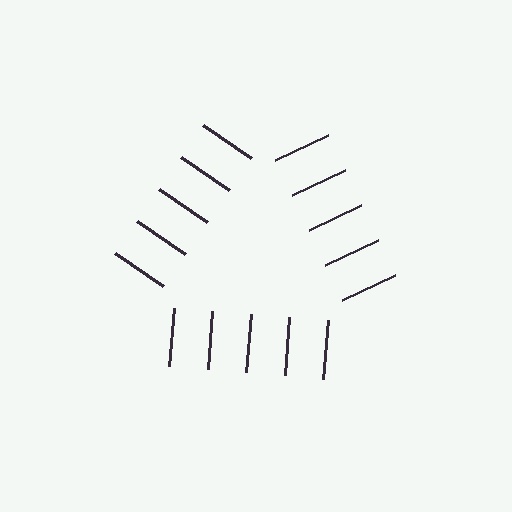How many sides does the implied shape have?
3 sides — the line-ends trace a triangle.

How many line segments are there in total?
15 — 5 along each of the 3 edges.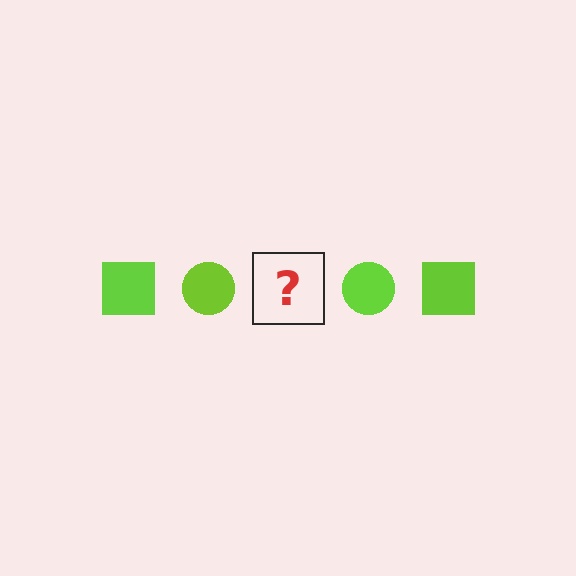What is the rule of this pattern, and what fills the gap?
The rule is that the pattern cycles through square, circle shapes in lime. The gap should be filled with a lime square.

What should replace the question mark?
The question mark should be replaced with a lime square.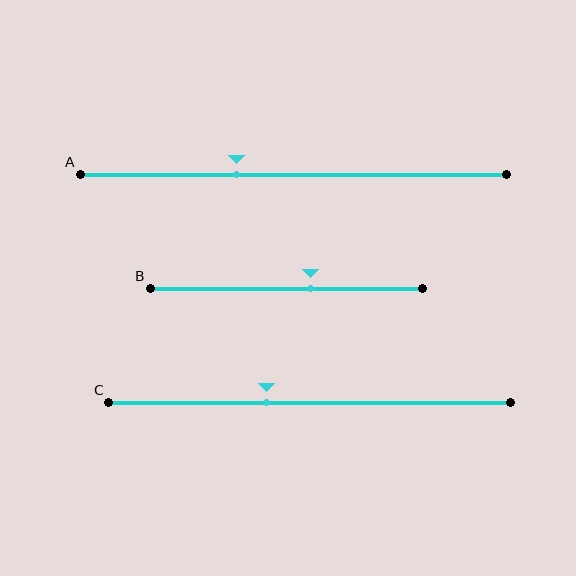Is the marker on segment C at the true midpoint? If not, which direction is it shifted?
No, the marker on segment C is shifted to the left by about 11% of the segment length.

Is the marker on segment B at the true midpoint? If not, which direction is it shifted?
No, the marker on segment B is shifted to the right by about 9% of the segment length.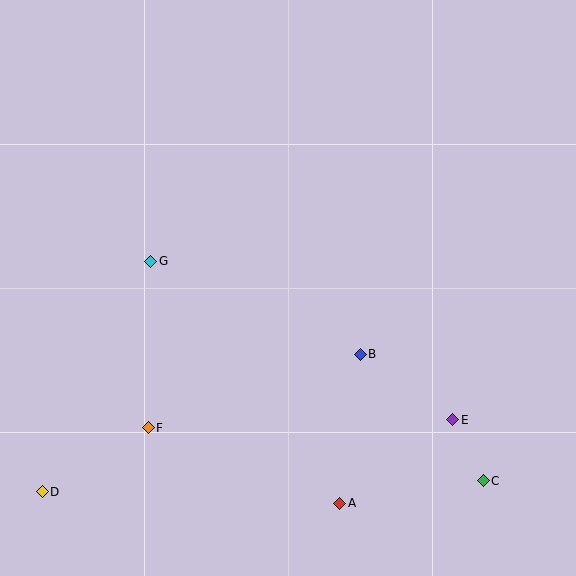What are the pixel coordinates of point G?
Point G is at (151, 261).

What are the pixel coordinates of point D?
Point D is at (42, 492).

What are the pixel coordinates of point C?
Point C is at (483, 481).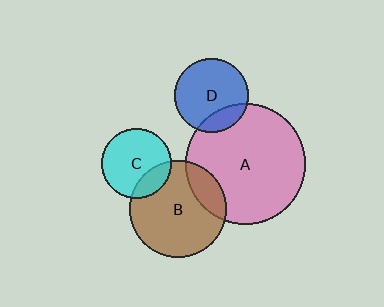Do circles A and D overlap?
Yes.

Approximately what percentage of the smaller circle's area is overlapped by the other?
Approximately 20%.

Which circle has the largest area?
Circle A (pink).